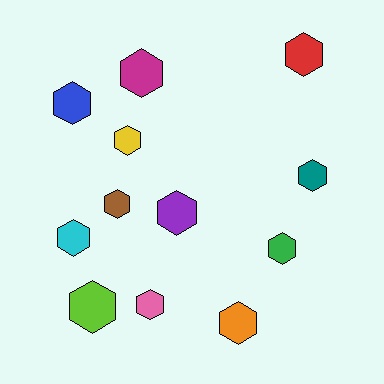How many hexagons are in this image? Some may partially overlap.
There are 12 hexagons.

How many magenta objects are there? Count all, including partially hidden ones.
There is 1 magenta object.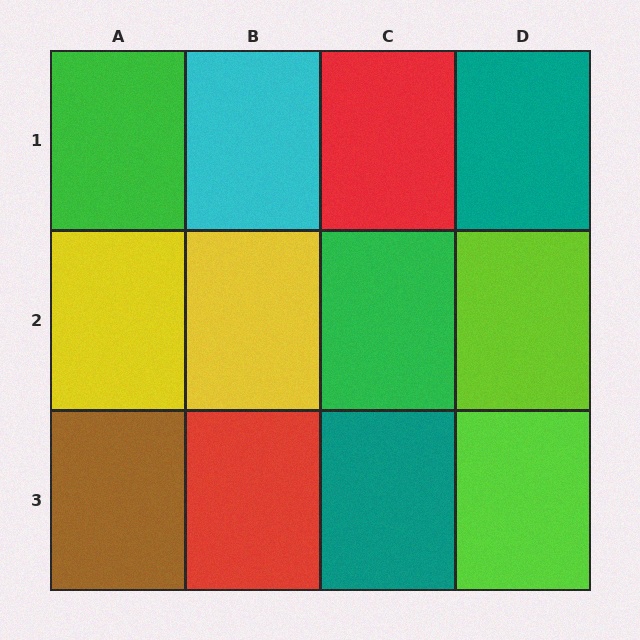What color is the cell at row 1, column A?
Green.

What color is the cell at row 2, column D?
Lime.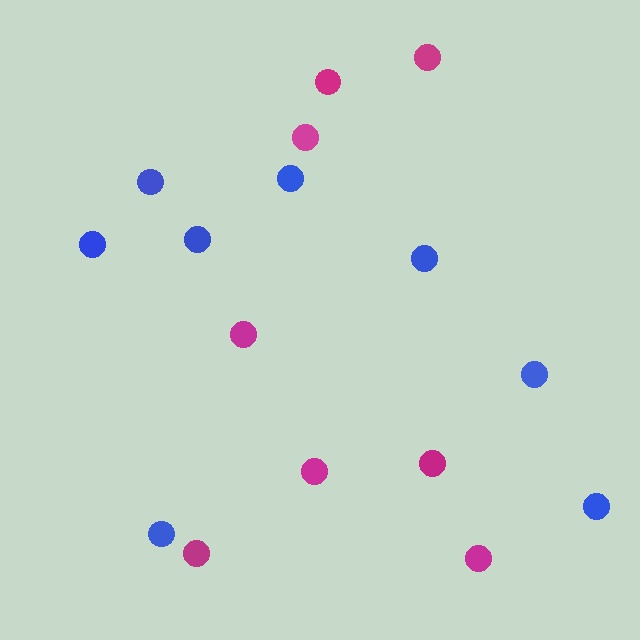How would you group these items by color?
There are 2 groups: one group of magenta circles (8) and one group of blue circles (8).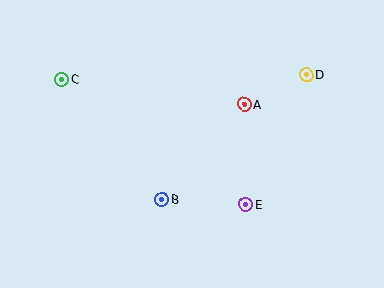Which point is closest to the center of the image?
Point B at (162, 199) is closest to the center.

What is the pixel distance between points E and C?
The distance between E and C is 223 pixels.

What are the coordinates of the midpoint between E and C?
The midpoint between E and C is at (154, 142).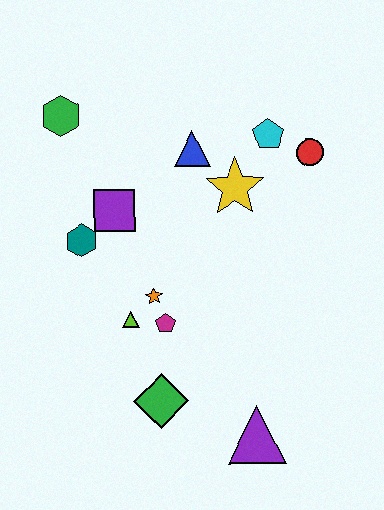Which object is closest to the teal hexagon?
The purple square is closest to the teal hexagon.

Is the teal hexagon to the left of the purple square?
Yes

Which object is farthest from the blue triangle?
The purple triangle is farthest from the blue triangle.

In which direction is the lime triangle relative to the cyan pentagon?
The lime triangle is below the cyan pentagon.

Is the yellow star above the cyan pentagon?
No